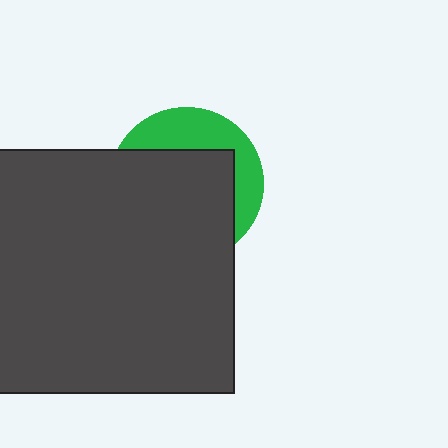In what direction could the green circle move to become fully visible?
The green circle could move toward the upper-right. That would shift it out from behind the dark gray square entirely.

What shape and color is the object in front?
The object in front is a dark gray square.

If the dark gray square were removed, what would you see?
You would see the complete green circle.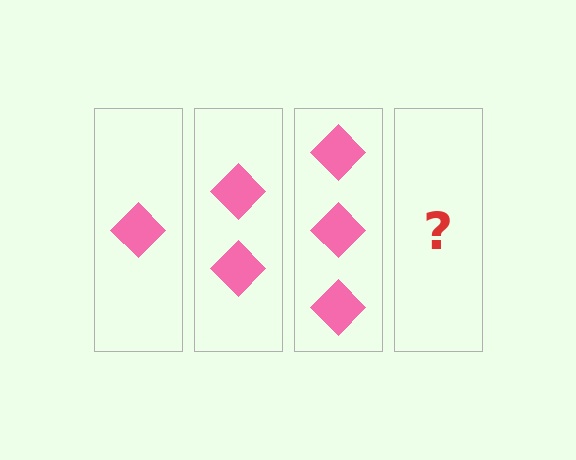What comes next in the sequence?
The next element should be 4 diamonds.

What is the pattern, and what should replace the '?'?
The pattern is that each step adds one more diamond. The '?' should be 4 diamonds.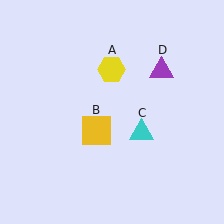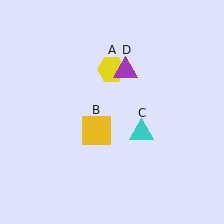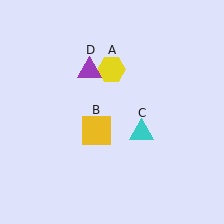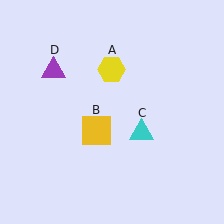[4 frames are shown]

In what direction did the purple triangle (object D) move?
The purple triangle (object D) moved left.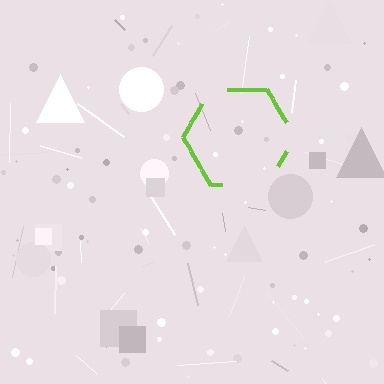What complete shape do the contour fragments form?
The contour fragments form a hexagon.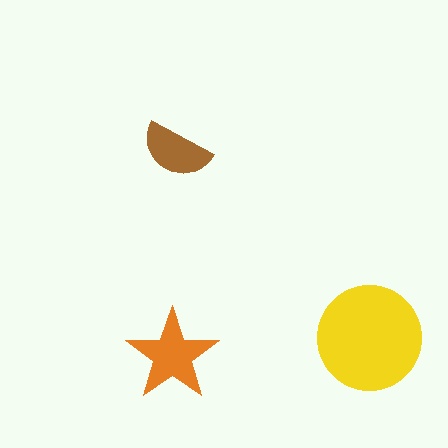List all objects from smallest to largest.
The brown semicircle, the orange star, the yellow circle.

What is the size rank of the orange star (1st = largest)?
2nd.